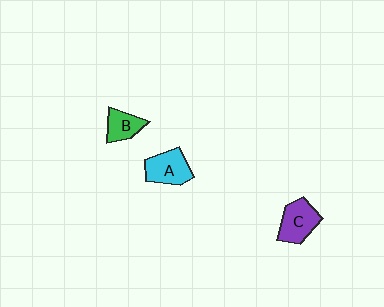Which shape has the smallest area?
Shape B (green).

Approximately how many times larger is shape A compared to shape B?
Approximately 1.4 times.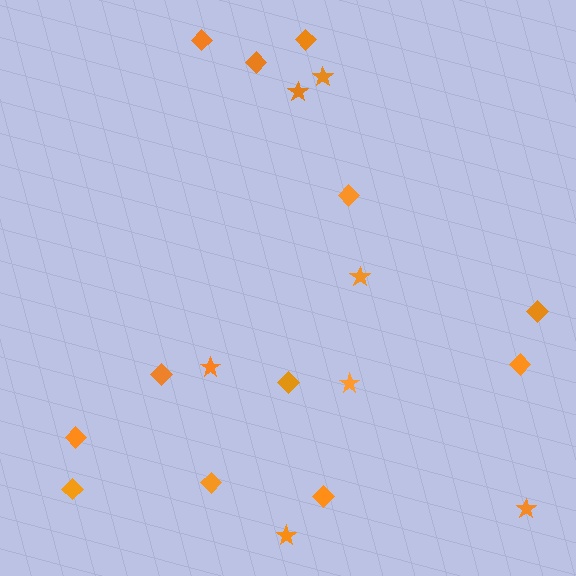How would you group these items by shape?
There are 2 groups: one group of stars (7) and one group of diamonds (12).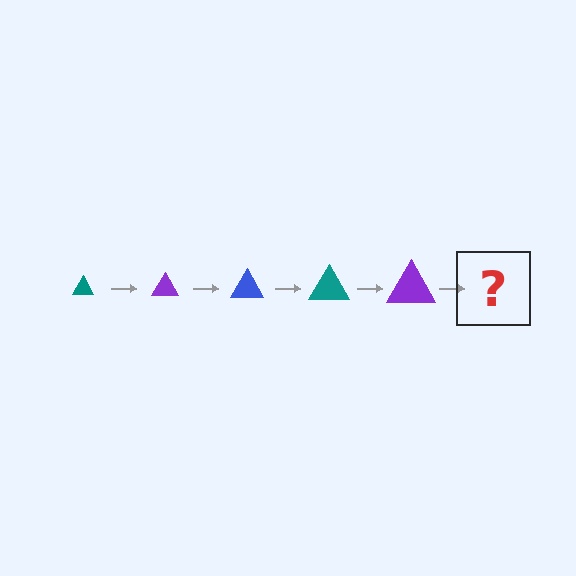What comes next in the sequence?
The next element should be a blue triangle, larger than the previous one.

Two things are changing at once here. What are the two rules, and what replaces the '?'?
The two rules are that the triangle grows larger each step and the color cycles through teal, purple, and blue. The '?' should be a blue triangle, larger than the previous one.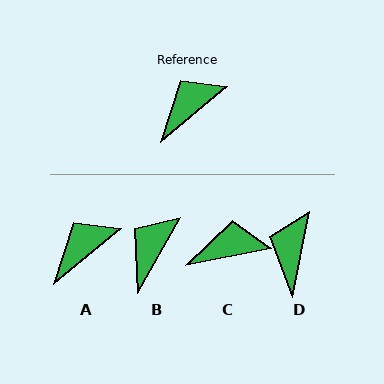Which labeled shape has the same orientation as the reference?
A.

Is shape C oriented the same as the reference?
No, it is off by about 28 degrees.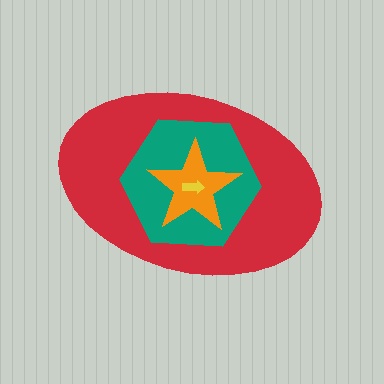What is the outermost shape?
The red ellipse.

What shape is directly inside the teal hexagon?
The orange star.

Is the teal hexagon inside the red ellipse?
Yes.